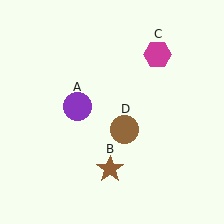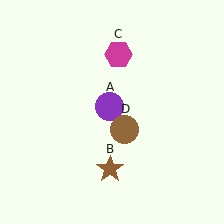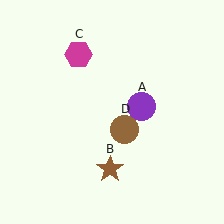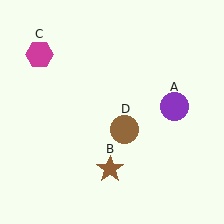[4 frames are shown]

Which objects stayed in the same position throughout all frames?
Brown star (object B) and brown circle (object D) remained stationary.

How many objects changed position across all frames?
2 objects changed position: purple circle (object A), magenta hexagon (object C).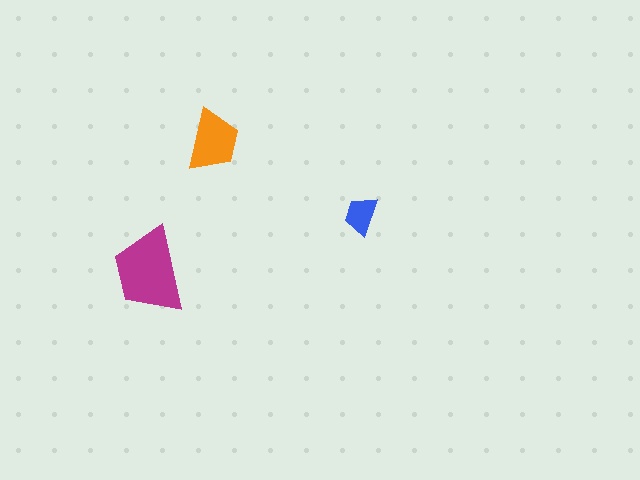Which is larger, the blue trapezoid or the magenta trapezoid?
The magenta one.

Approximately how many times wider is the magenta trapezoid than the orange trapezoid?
About 1.5 times wider.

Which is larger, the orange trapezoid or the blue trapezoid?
The orange one.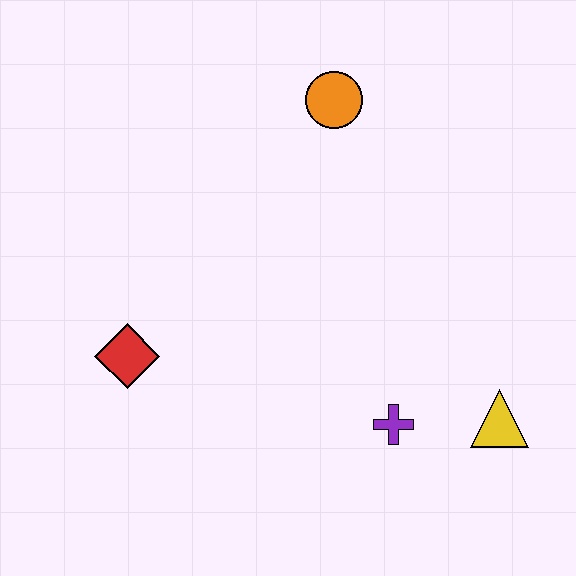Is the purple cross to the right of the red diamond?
Yes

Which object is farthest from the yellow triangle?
The red diamond is farthest from the yellow triangle.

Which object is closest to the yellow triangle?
The purple cross is closest to the yellow triangle.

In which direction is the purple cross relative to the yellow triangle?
The purple cross is to the left of the yellow triangle.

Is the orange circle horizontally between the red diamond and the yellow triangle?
Yes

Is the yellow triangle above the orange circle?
No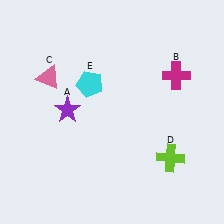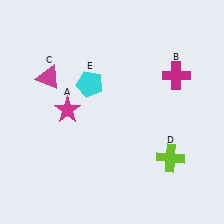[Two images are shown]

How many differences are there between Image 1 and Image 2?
There are 2 differences between the two images.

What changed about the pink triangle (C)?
In Image 1, C is pink. In Image 2, it changed to magenta.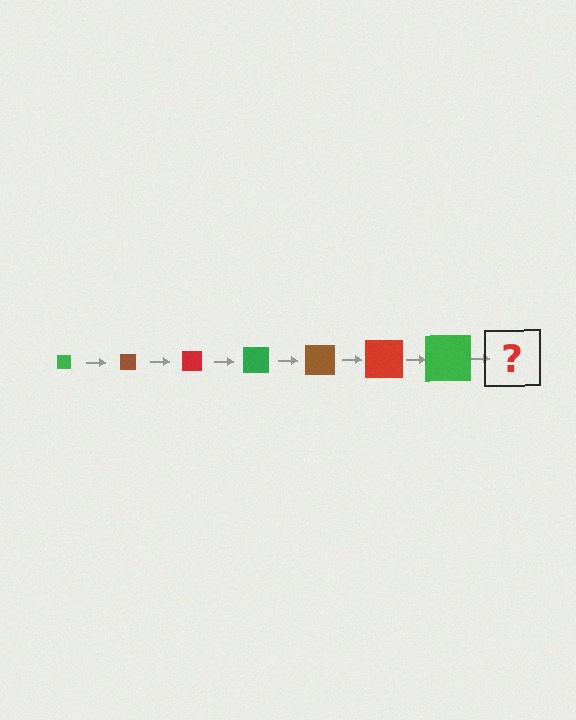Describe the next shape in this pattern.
It should be a brown square, larger than the previous one.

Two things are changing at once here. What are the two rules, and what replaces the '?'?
The two rules are that the square grows larger each step and the color cycles through green, brown, and red. The '?' should be a brown square, larger than the previous one.